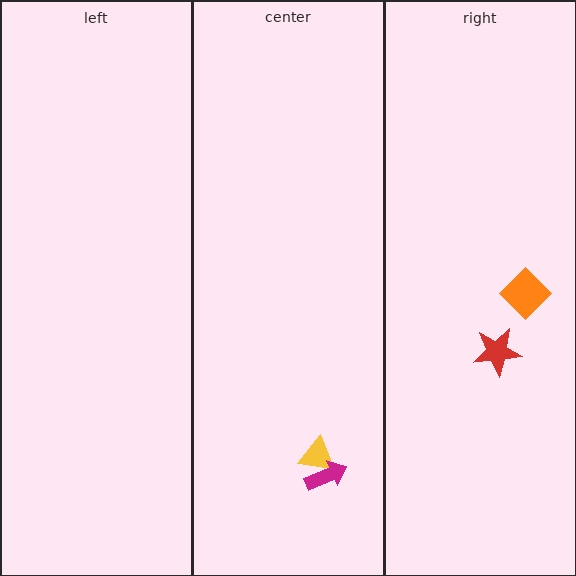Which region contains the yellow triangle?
The center region.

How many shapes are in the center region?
2.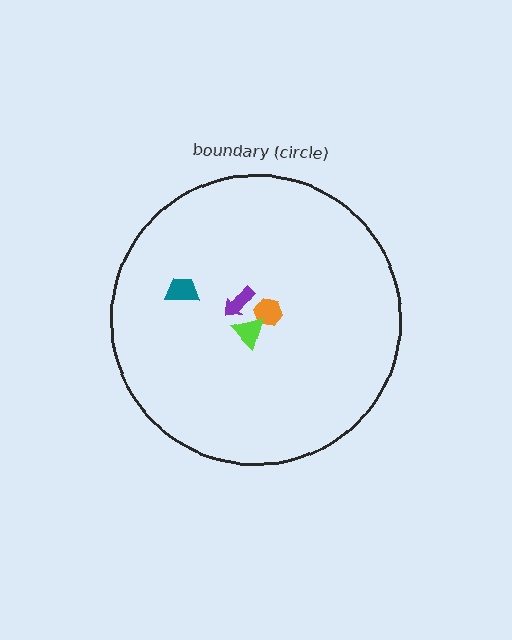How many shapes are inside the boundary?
4 inside, 0 outside.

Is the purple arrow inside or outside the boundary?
Inside.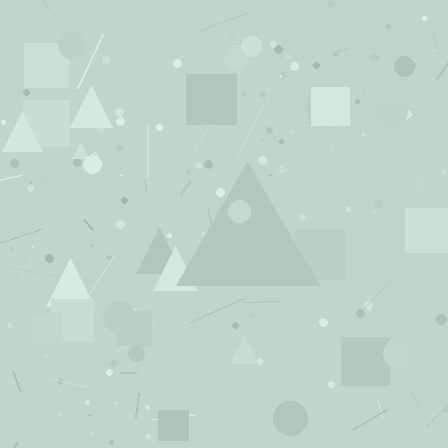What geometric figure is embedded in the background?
A triangle is embedded in the background.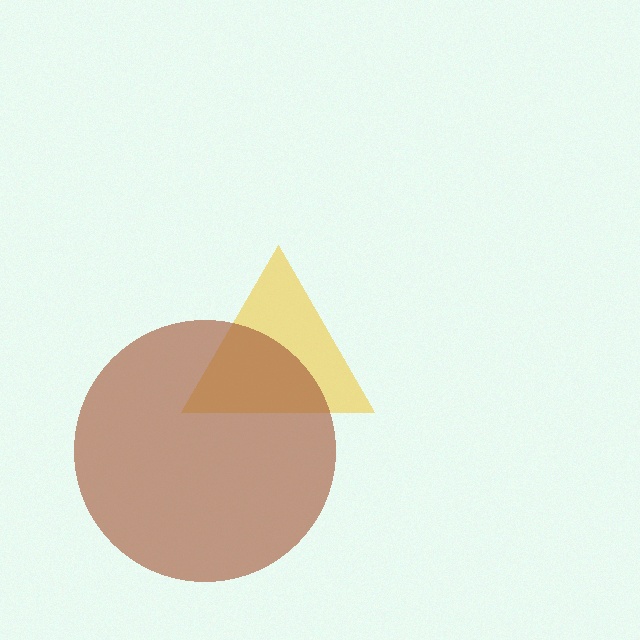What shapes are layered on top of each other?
The layered shapes are: a yellow triangle, a brown circle.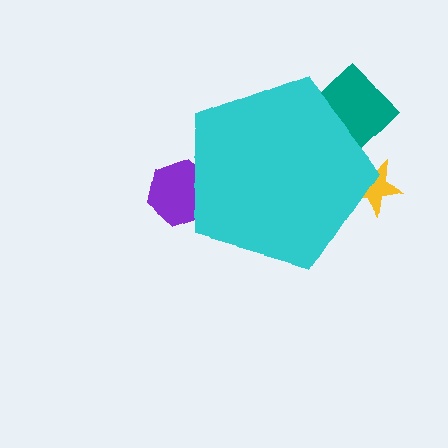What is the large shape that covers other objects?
A cyan pentagon.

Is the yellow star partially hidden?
Yes, the yellow star is partially hidden behind the cyan pentagon.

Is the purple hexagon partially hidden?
Yes, the purple hexagon is partially hidden behind the cyan pentagon.